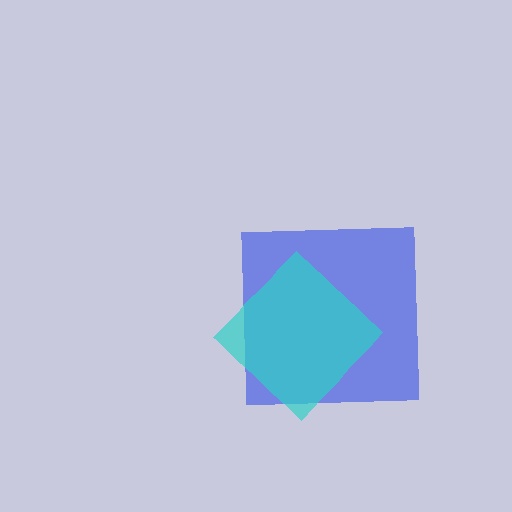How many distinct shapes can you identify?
There are 2 distinct shapes: a blue square, a cyan diamond.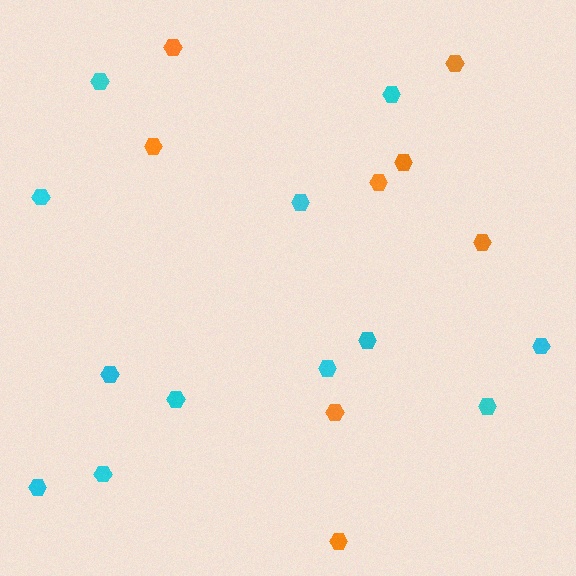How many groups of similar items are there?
There are 2 groups: one group of orange hexagons (8) and one group of cyan hexagons (12).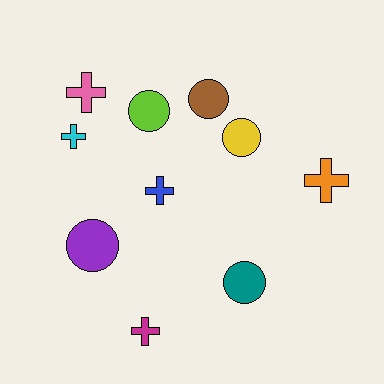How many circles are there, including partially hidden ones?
There are 5 circles.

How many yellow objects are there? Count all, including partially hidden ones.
There is 1 yellow object.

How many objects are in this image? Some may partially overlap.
There are 10 objects.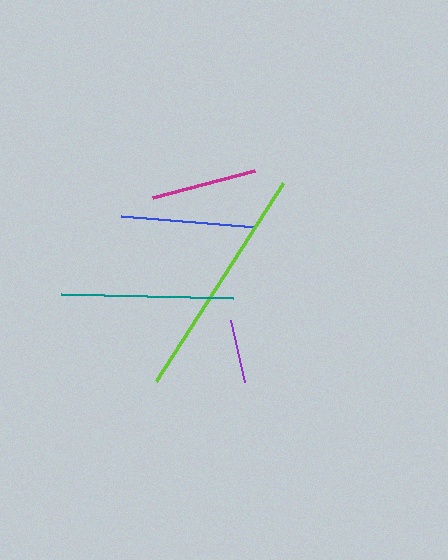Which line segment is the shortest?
The purple line is the shortest at approximately 64 pixels.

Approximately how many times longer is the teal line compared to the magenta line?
The teal line is approximately 1.6 times the length of the magenta line.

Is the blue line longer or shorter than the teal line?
The teal line is longer than the blue line.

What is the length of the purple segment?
The purple segment is approximately 64 pixels long.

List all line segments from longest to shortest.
From longest to shortest: lime, teal, blue, magenta, purple.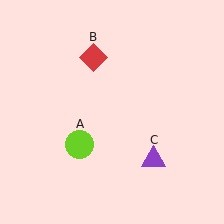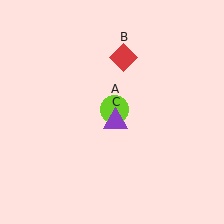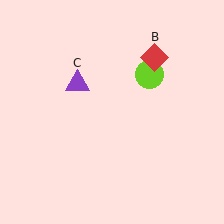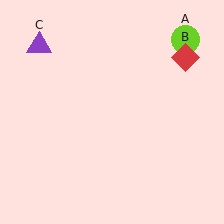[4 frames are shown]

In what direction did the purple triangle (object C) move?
The purple triangle (object C) moved up and to the left.